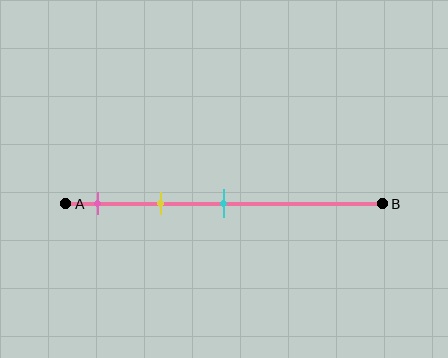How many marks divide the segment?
There are 3 marks dividing the segment.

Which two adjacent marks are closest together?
The pink and yellow marks are the closest adjacent pair.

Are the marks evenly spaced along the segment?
Yes, the marks are approximately evenly spaced.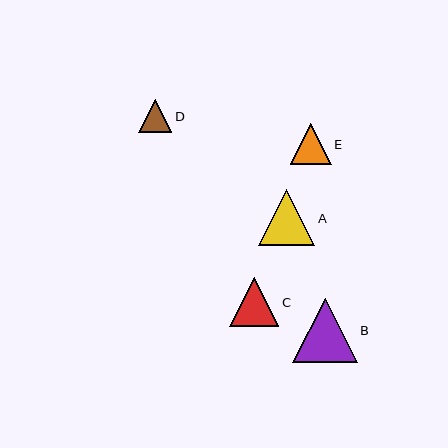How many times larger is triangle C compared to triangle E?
Triangle C is approximately 1.2 times the size of triangle E.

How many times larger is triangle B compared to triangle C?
Triangle B is approximately 1.3 times the size of triangle C.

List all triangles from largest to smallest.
From largest to smallest: B, A, C, E, D.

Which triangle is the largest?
Triangle B is the largest with a size of approximately 64 pixels.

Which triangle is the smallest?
Triangle D is the smallest with a size of approximately 33 pixels.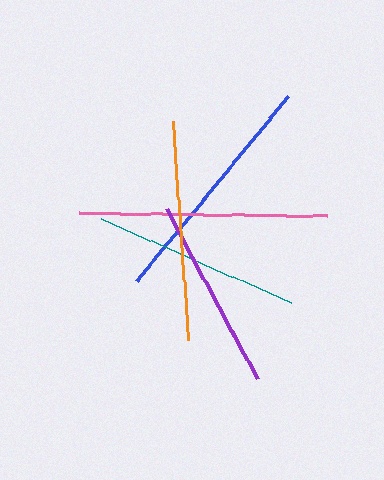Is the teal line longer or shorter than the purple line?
The teal line is longer than the purple line.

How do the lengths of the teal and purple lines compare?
The teal and purple lines are approximately the same length.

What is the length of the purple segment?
The purple segment is approximately 193 pixels long.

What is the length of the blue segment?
The blue segment is approximately 240 pixels long.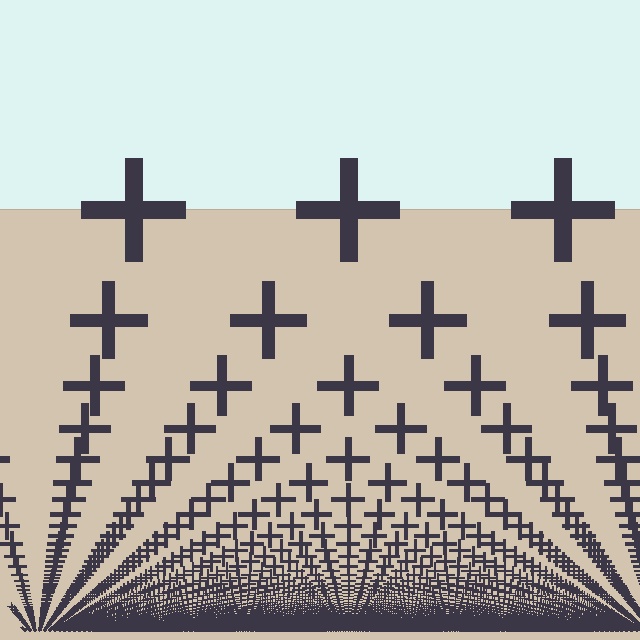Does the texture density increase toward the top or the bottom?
Density increases toward the bottom.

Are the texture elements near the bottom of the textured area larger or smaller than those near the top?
Smaller. The gradient is inverted — elements near the bottom are smaller and denser.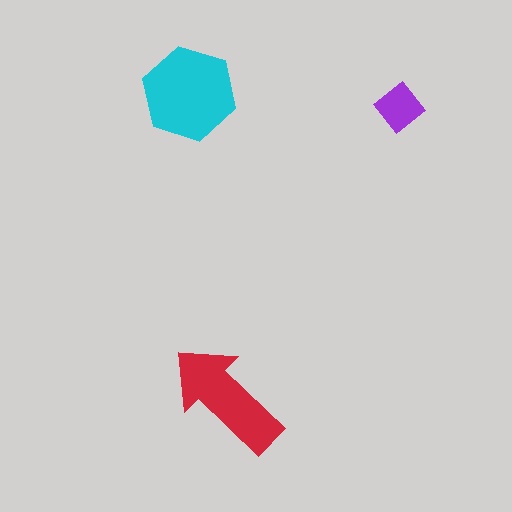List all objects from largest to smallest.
The cyan hexagon, the red arrow, the purple diamond.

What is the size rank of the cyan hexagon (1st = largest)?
1st.